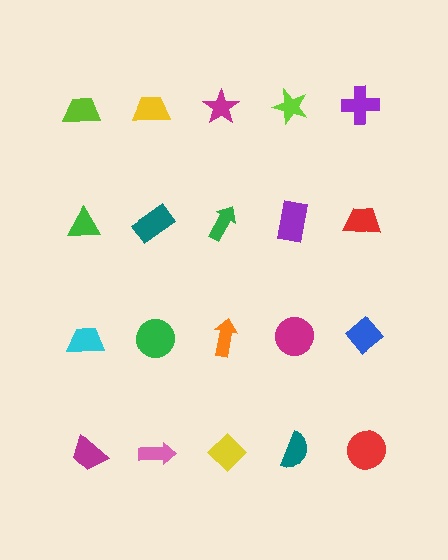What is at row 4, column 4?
A teal semicircle.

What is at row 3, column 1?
A cyan trapezoid.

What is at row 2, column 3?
A green arrow.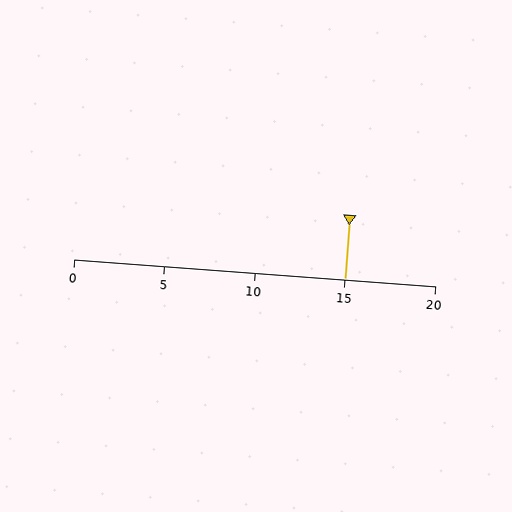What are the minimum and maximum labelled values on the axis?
The axis runs from 0 to 20.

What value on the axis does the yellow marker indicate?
The marker indicates approximately 15.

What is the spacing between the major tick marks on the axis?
The major ticks are spaced 5 apart.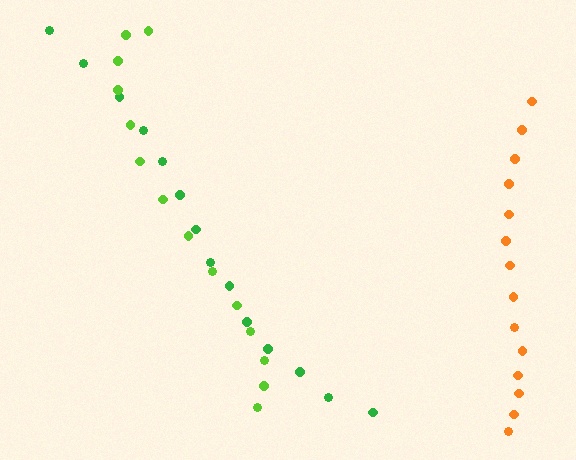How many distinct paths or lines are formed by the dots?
There are 3 distinct paths.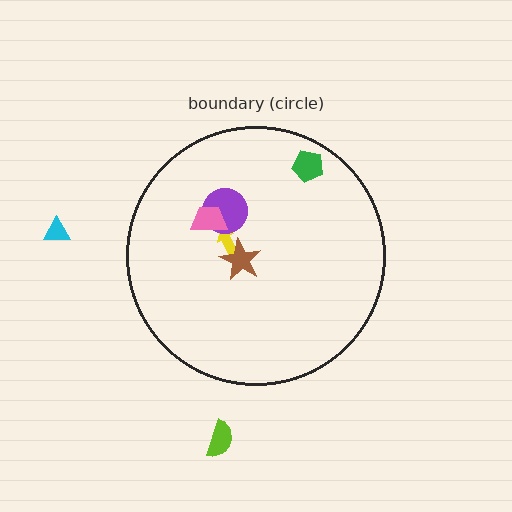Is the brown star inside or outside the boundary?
Inside.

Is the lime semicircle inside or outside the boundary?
Outside.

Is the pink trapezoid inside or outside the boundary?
Inside.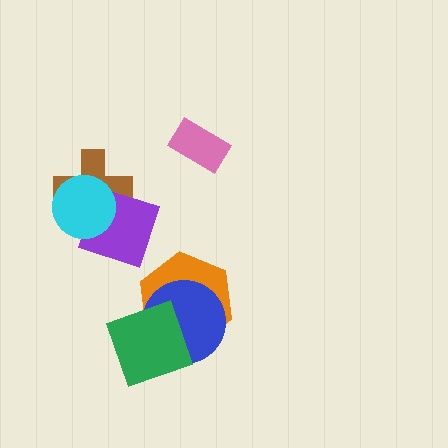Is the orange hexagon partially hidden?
Yes, it is partially covered by another shape.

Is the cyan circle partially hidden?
No, no other shape covers it.